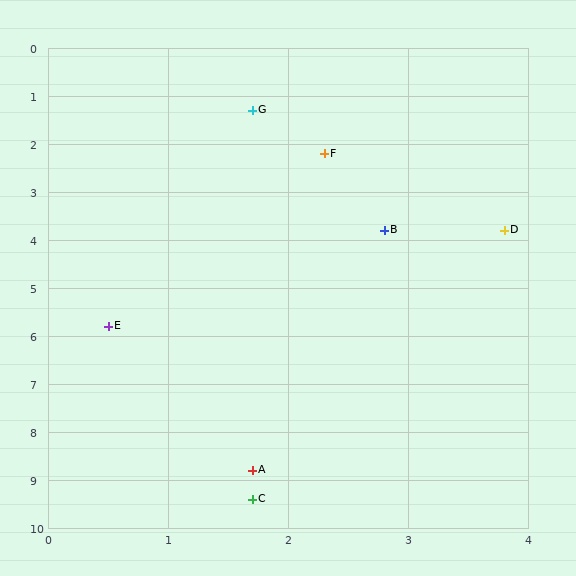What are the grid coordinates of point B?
Point B is at approximately (2.8, 3.8).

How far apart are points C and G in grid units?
Points C and G are about 8.1 grid units apart.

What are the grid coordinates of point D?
Point D is at approximately (3.8, 3.8).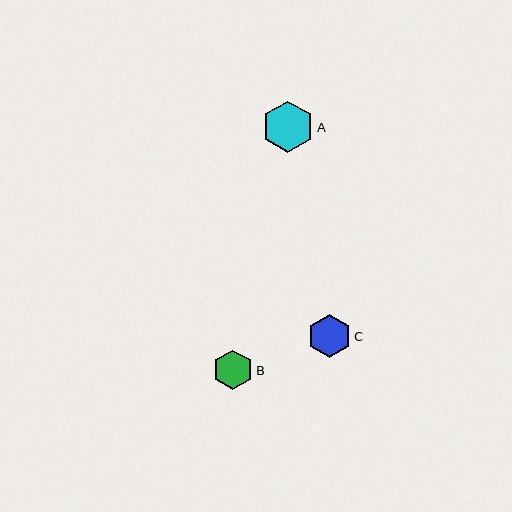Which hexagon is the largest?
Hexagon A is the largest with a size of approximately 51 pixels.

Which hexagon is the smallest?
Hexagon B is the smallest with a size of approximately 40 pixels.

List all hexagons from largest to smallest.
From largest to smallest: A, C, B.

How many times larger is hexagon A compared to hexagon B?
Hexagon A is approximately 1.3 times the size of hexagon B.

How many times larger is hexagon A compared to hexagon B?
Hexagon A is approximately 1.3 times the size of hexagon B.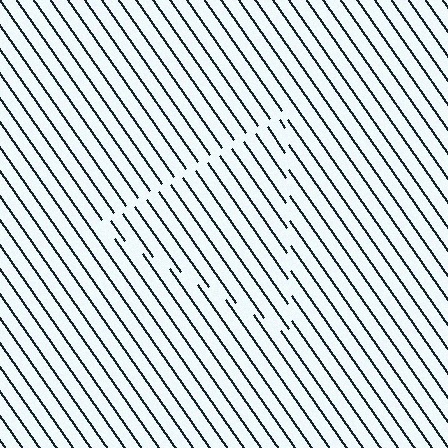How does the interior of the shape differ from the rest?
The interior of the shape contains the same grating, shifted by half a period — the contour is defined by the phase discontinuity where line-ends from the inner and outer gratings abut.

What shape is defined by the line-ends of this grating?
An illusory triangle. The interior of the shape contains the same grating, shifted by half a period — the contour is defined by the phase discontinuity where line-ends from the inner and outer gratings abut.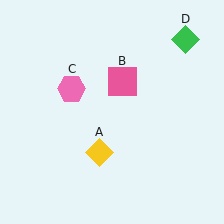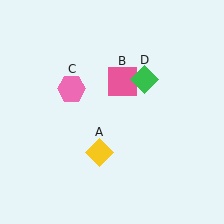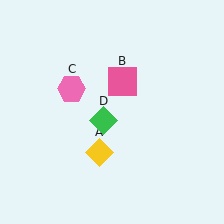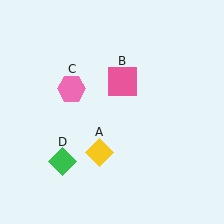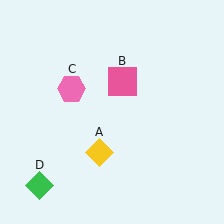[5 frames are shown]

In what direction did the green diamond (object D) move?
The green diamond (object D) moved down and to the left.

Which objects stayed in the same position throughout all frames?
Yellow diamond (object A) and pink square (object B) and pink hexagon (object C) remained stationary.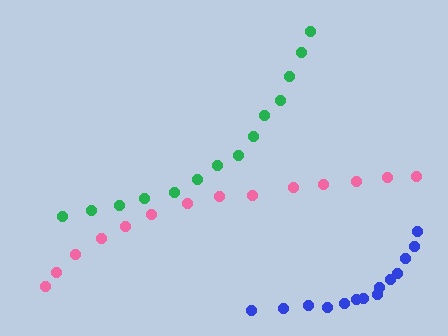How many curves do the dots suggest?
There are 3 distinct paths.